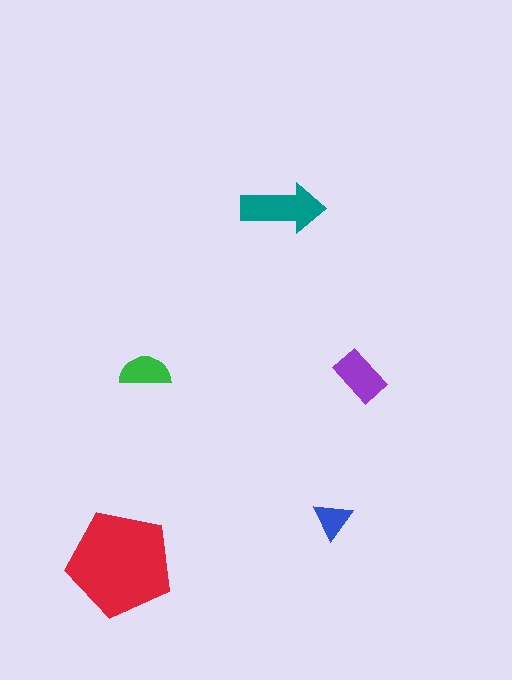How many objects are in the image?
There are 5 objects in the image.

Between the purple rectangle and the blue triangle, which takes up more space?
The purple rectangle.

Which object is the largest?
The red pentagon.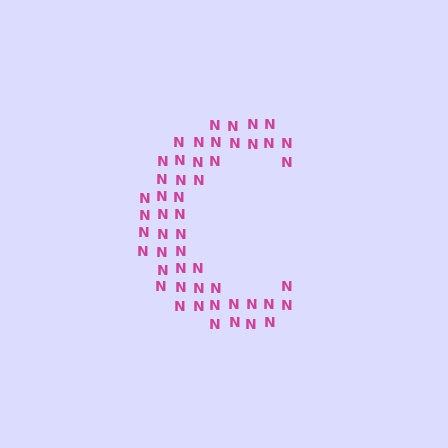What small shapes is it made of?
It is made of small letter N's.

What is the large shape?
The large shape is the letter C.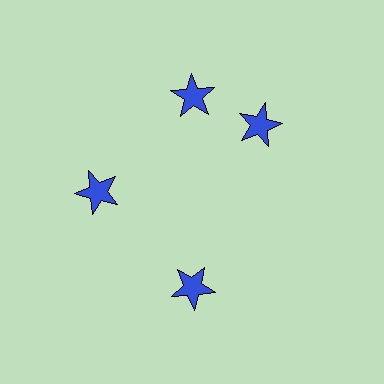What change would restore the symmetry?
The symmetry would be restored by rotating it back into even spacing with its neighbors so that all 4 stars sit at equal angles and equal distance from the center.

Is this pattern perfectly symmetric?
No. The 4 blue stars are arranged in a ring, but one element near the 3 o'clock position is rotated out of alignment along the ring, breaking the 4-fold rotational symmetry.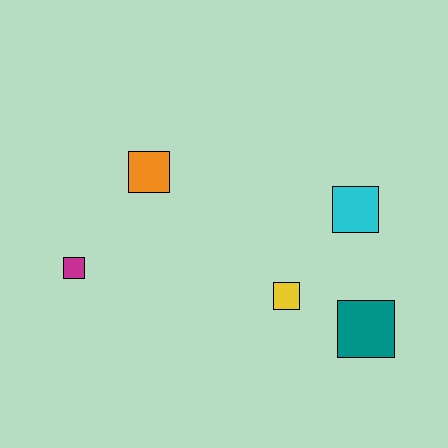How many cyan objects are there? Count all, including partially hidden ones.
There is 1 cyan object.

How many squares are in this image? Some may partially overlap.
There are 5 squares.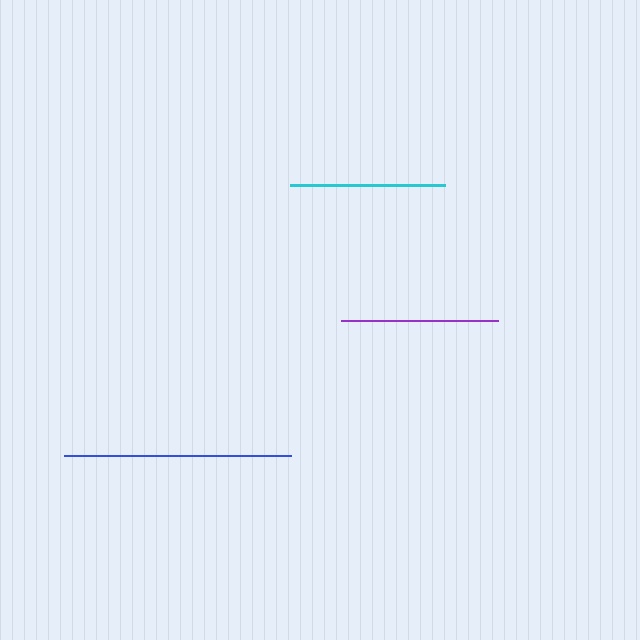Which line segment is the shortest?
The cyan line is the shortest at approximately 155 pixels.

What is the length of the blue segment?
The blue segment is approximately 227 pixels long.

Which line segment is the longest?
The blue line is the longest at approximately 227 pixels.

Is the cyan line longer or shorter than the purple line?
The purple line is longer than the cyan line.